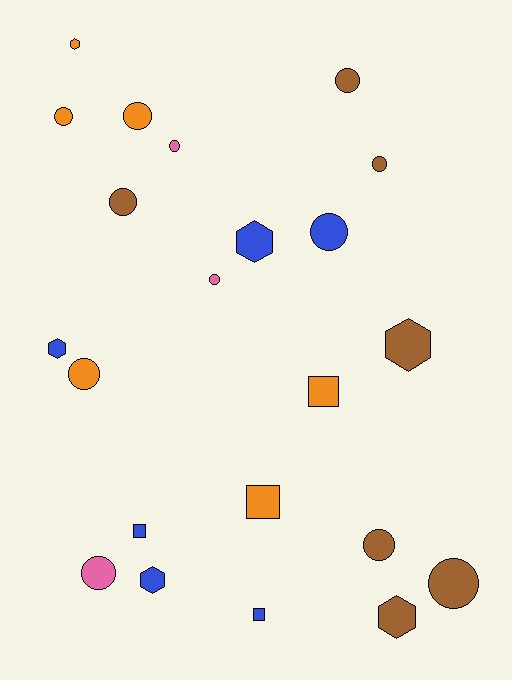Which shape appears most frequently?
Circle, with 12 objects.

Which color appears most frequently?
Brown, with 7 objects.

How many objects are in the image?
There are 22 objects.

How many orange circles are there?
There are 3 orange circles.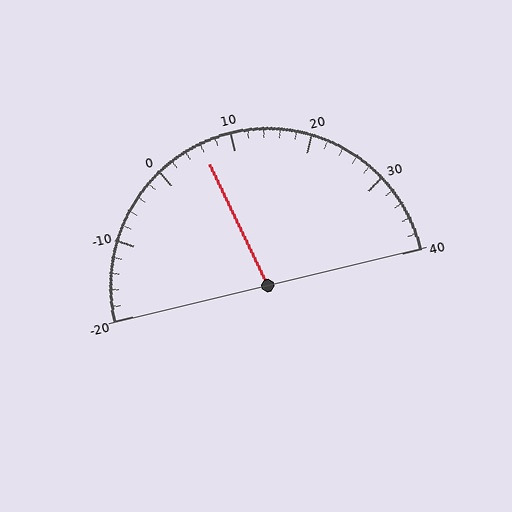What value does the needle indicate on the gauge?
The needle indicates approximately 6.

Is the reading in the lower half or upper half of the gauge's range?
The reading is in the lower half of the range (-20 to 40).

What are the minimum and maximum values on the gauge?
The gauge ranges from -20 to 40.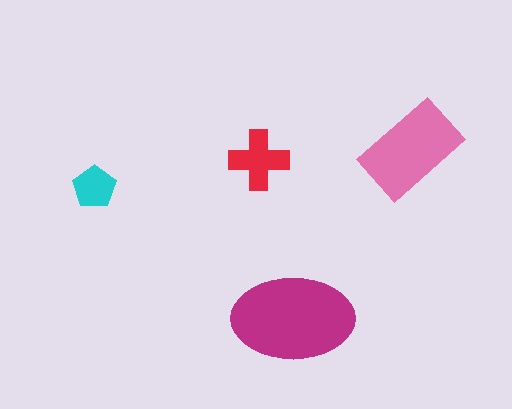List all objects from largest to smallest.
The magenta ellipse, the pink rectangle, the red cross, the cyan pentagon.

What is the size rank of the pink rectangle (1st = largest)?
2nd.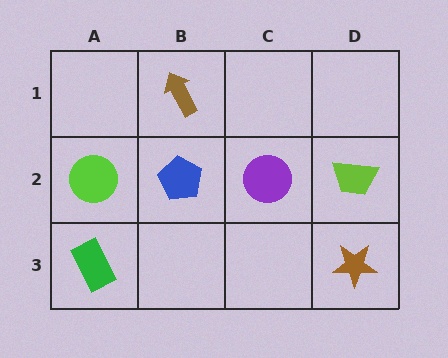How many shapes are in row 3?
2 shapes.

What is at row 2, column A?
A lime circle.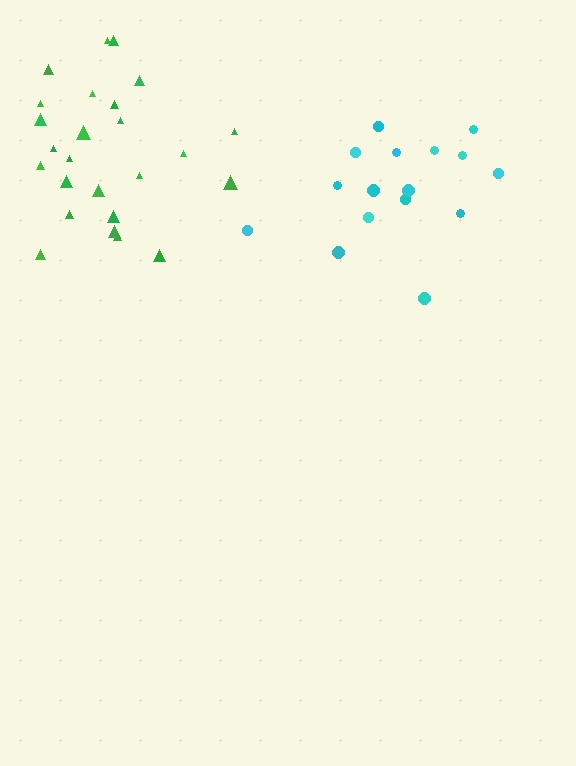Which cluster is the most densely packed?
Green.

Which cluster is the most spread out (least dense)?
Cyan.